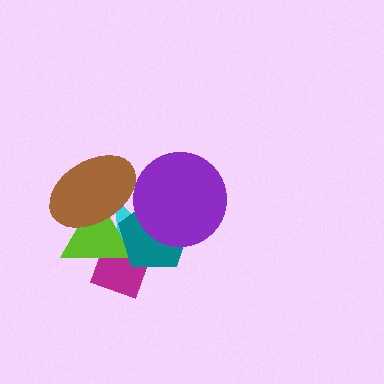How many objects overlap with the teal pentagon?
5 objects overlap with the teal pentagon.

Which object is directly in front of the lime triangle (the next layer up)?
The teal pentagon is directly in front of the lime triangle.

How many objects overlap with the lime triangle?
4 objects overlap with the lime triangle.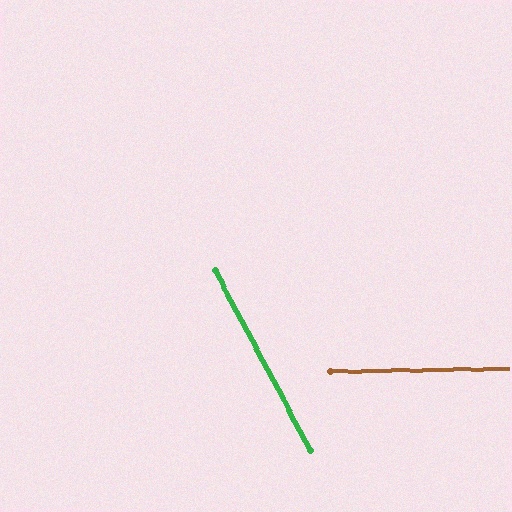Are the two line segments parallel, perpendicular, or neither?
Neither parallel nor perpendicular — they differ by about 63°.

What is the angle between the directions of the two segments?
Approximately 63 degrees.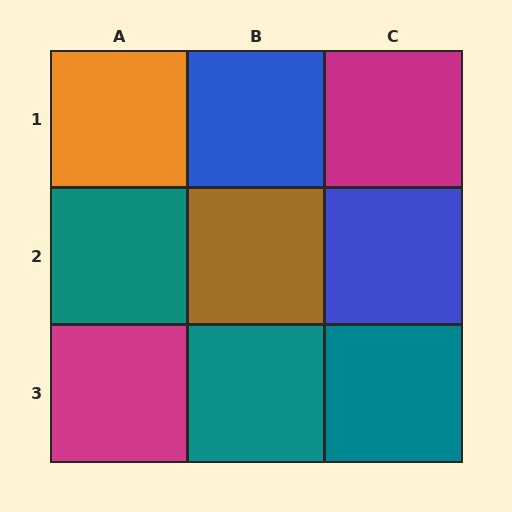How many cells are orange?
1 cell is orange.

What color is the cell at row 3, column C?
Teal.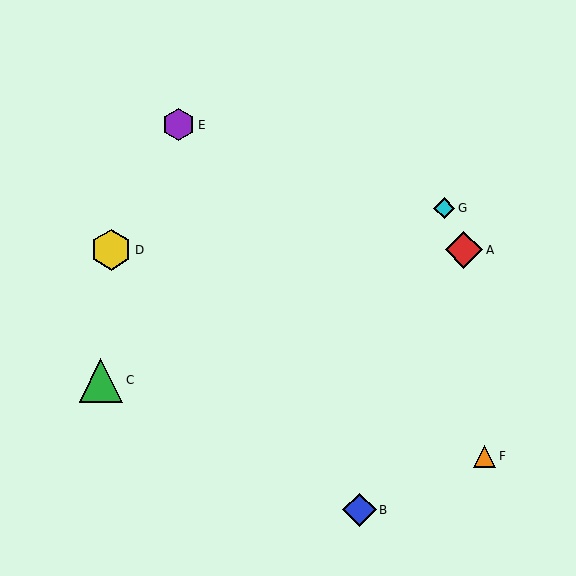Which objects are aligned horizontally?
Objects A, D are aligned horizontally.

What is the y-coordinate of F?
Object F is at y≈456.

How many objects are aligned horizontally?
2 objects (A, D) are aligned horizontally.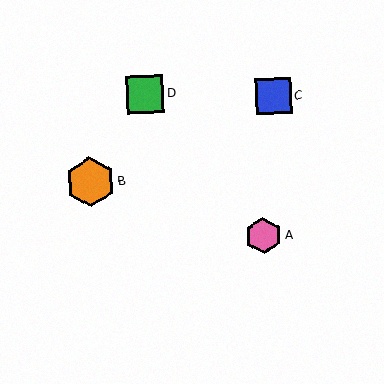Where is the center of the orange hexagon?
The center of the orange hexagon is at (90, 182).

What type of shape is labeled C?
Shape C is a blue square.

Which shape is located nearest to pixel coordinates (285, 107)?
The blue square (labeled C) at (273, 96) is nearest to that location.